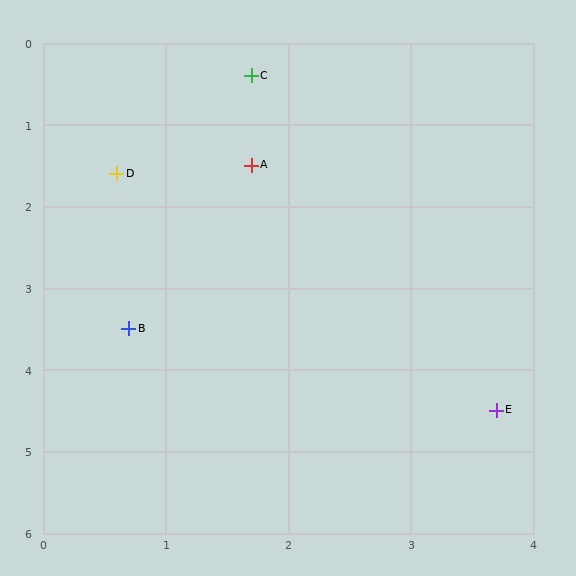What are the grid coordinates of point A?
Point A is at approximately (1.7, 1.5).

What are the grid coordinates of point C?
Point C is at approximately (1.7, 0.4).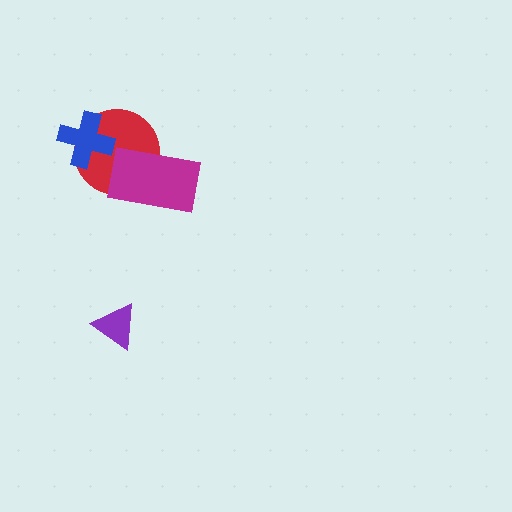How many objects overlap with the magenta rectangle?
1 object overlaps with the magenta rectangle.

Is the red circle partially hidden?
Yes, it is partially covered by another shape.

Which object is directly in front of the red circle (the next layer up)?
The blue cross is directly in front of the red circle.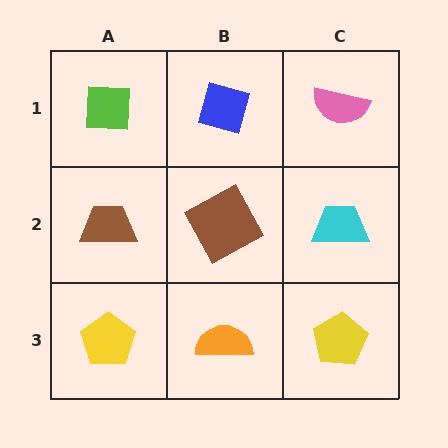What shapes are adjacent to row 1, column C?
A cyan trapezoid (row 2, column C), a blue diamond (row 1, column B).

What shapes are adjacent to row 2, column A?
A lime square (row 1, column A), a yellow pentagon (row 3, column A), a brown square (row 2, column B).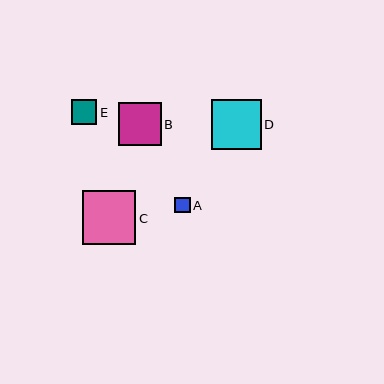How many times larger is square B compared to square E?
Square B is approximately 1.7 times the size of square E.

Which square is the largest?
Square C is the largest with a size of approximately 54 pixels.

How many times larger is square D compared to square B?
Square D is approximately 1.2 times the size of square B.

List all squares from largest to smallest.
From largest to smallest: C, D, B, E, A.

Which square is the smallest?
Square A is the smallest with a size of approximately 15 pixels.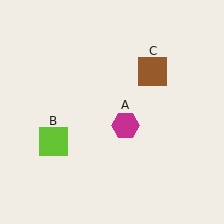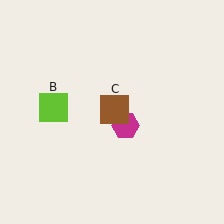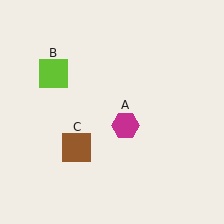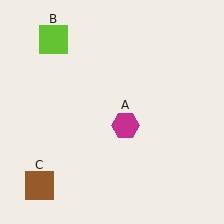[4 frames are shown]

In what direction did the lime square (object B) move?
The lime square (object B) moved up.